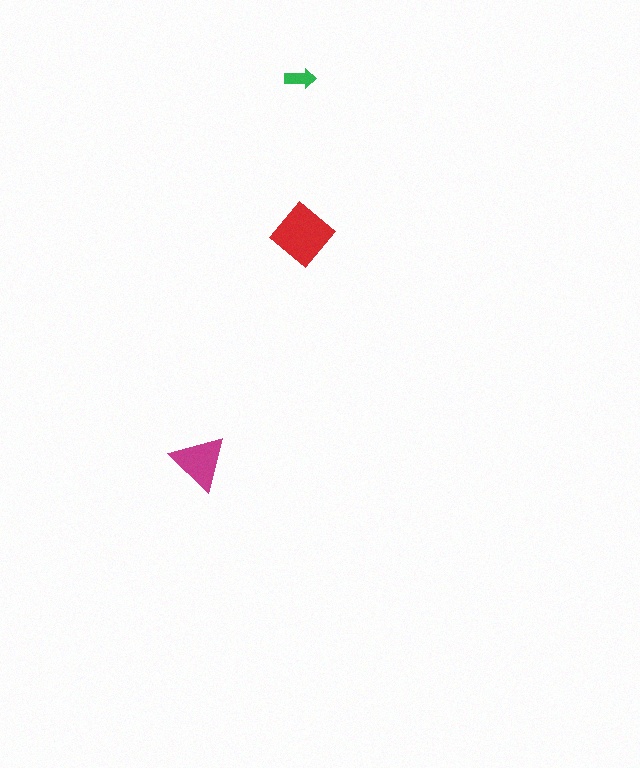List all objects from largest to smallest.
The red diamond, the magenta triangle, the green arrow.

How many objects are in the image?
There are 3 objects in the image.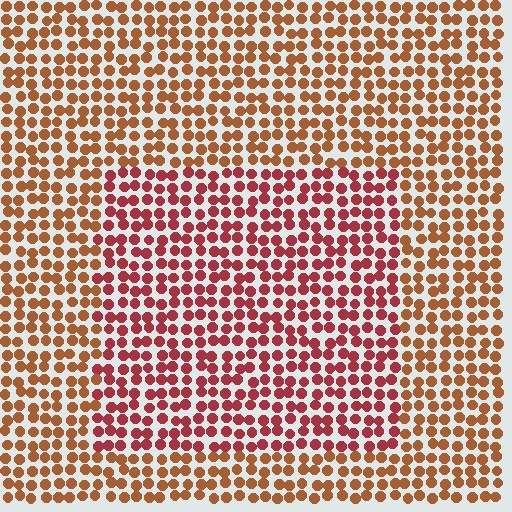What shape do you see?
I see a rectangle.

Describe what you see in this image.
The image is filled with small brown elements in a uniform arrangement. A rectangle-shaped region is visible where the elements are tinted to a slightly different hue, forming a subtle color boundary.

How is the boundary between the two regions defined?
The boundary is defined purely by a slight shift in hue (about 30 degrees). Spacing, size, and orientation are identical on both sides.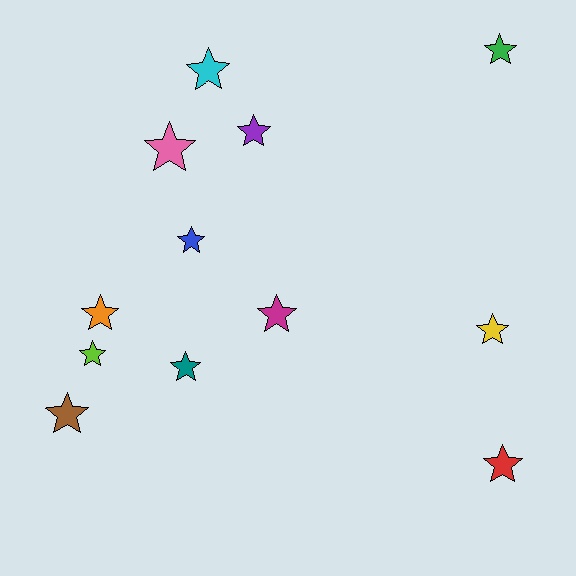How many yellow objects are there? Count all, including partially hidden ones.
There is 1 yellow object.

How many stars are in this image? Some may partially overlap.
There are 12 stars.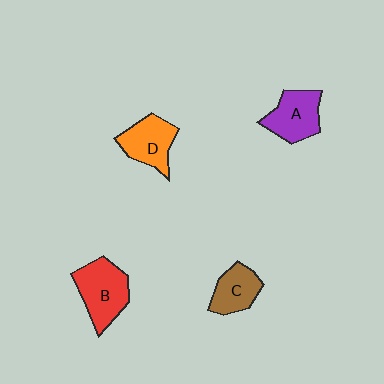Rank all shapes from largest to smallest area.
From largest to smallest: B (red), A (purple), D (orange), C (brown).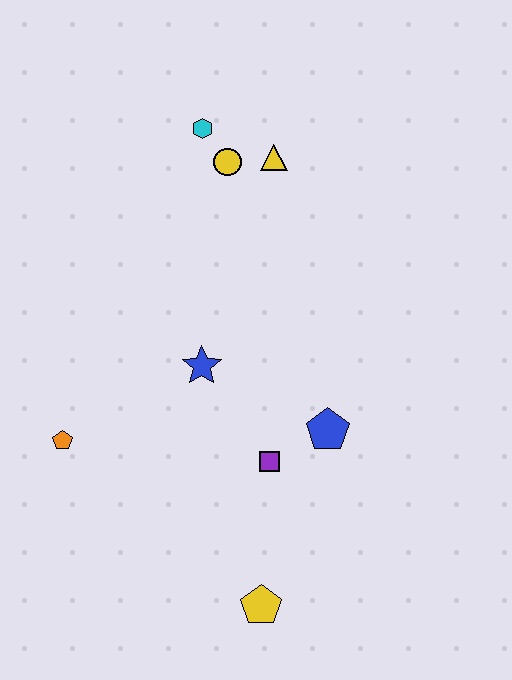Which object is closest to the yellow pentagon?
The purple square is closest to the yellow pentagon.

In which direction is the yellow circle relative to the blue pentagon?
The yellow circle is above the blue pentagon.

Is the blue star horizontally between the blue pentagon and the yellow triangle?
No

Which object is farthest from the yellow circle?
The yellow pentagon is farthest from the yellow circle.